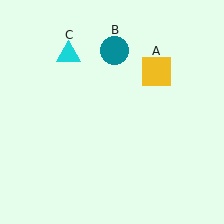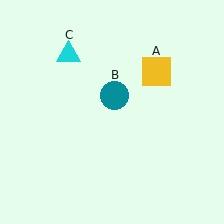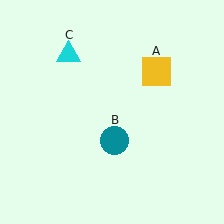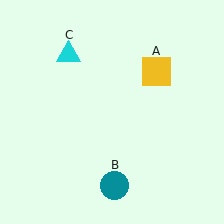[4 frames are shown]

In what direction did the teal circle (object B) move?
The teal circle (object B) moved down.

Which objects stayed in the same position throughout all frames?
Yellow square (object A) and cyan triangle (object C) remained stationary.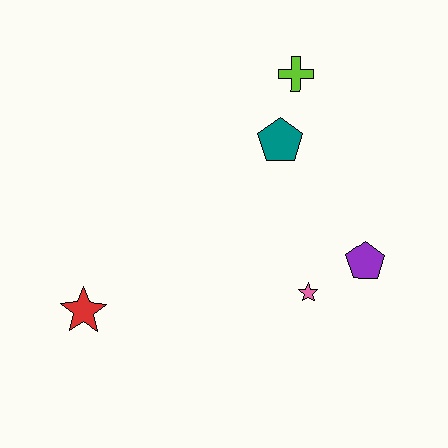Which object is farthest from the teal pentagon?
The red star is farthest from the teal pentagon.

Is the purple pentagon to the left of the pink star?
No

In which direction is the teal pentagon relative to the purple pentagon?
The teal pentagon is above the purple pentagon.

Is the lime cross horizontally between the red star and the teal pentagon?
No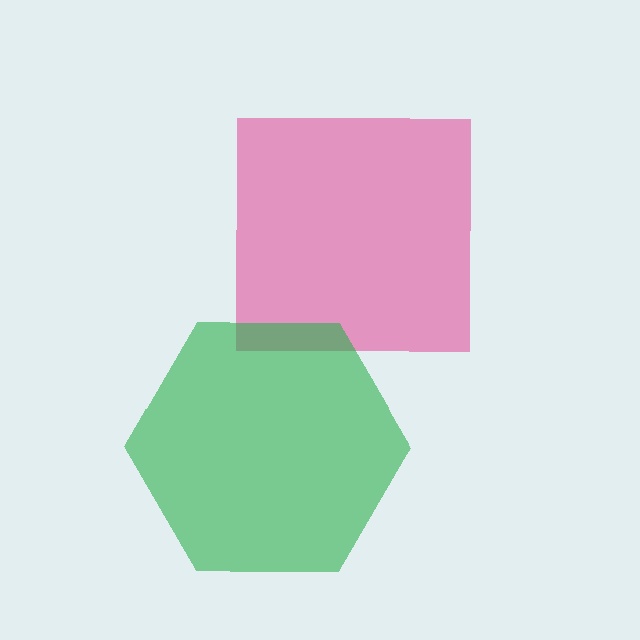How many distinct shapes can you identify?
There are 2 distinct shapes: a pink square, a green hexagon.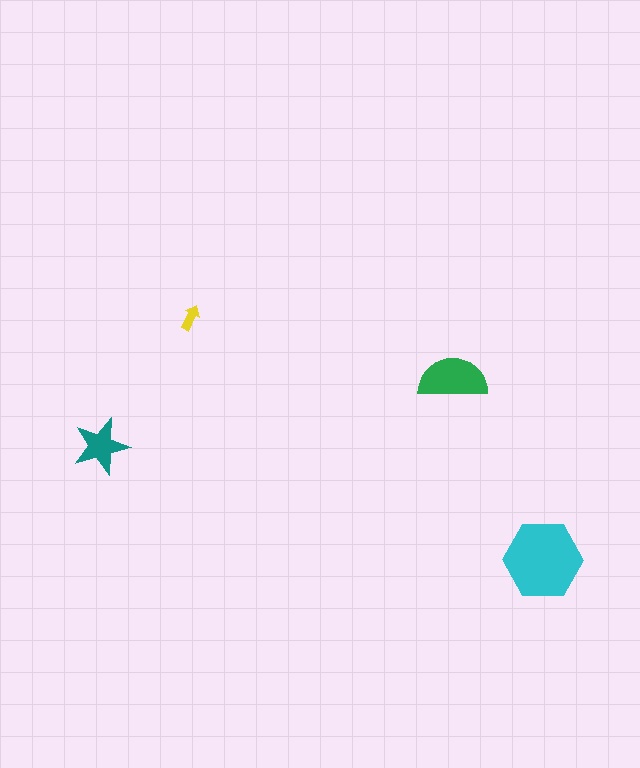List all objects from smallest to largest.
The yellow arrow, the teal star, the green semicircle, the cyan hexagon.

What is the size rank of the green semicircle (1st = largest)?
2nd.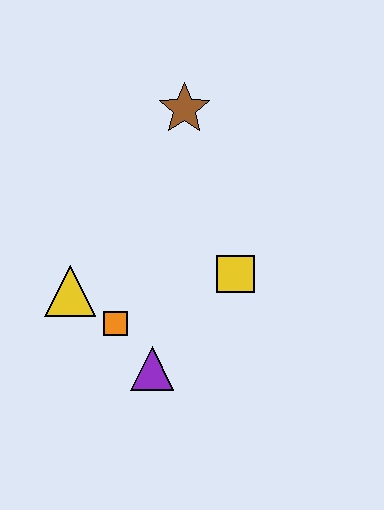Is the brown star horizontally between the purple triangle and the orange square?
No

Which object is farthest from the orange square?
The brown star is farthest from the orange square.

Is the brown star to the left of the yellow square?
Yes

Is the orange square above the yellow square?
No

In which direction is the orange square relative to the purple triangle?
The orange square is above the purple triangle.